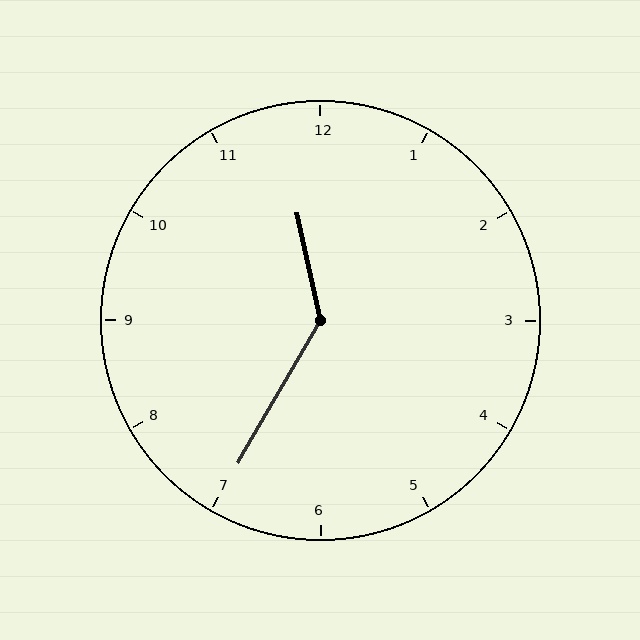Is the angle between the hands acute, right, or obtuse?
It is obtuse.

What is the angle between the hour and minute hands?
Approximately 138 degrees.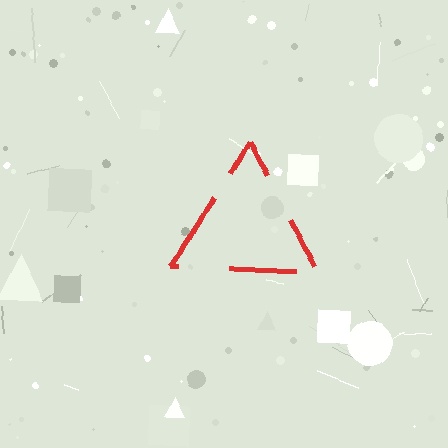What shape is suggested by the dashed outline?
The dashed outline suggests a triangle.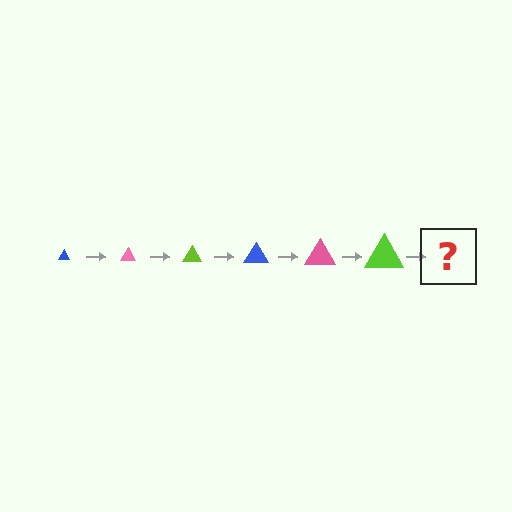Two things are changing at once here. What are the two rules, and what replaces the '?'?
The two rules are that the triangle grows larger each step and the color cycles through blue, pink, and lime. The '?' should be a blue triangle, larger than the previous one.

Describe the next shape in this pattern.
It should be a blue triangle, larger than the previous one.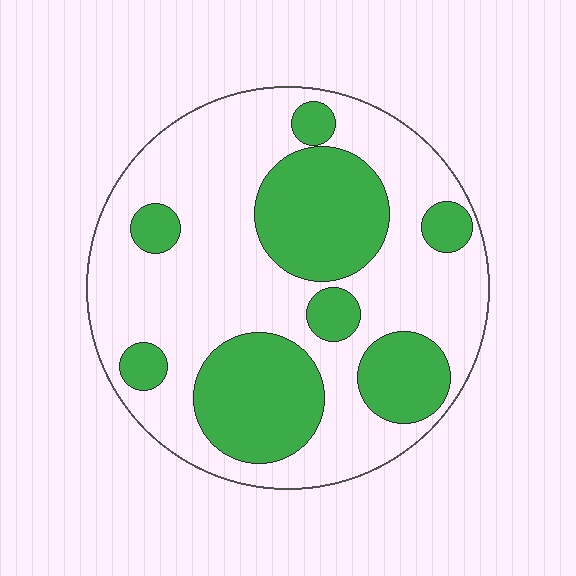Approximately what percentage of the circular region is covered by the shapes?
Approximately 35%.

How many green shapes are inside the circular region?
8.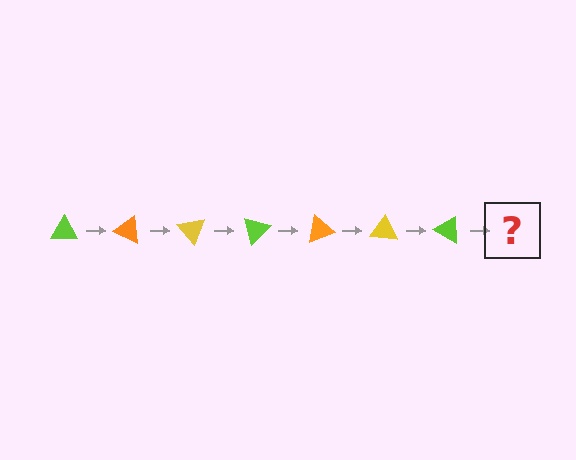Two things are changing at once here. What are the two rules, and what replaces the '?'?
The two rules are that it rotates 25 degrees each step and the color cycles through lime, orange, and yellow. The '?' should be an orange triangle, rotated 175 degrees from the start.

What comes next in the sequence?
The next element should be an orange triangle, rotated 175 degrees from the start.